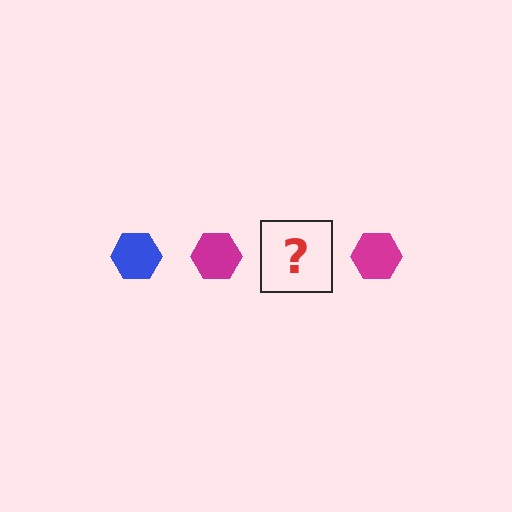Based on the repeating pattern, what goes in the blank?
The blank should be a blue hexagon.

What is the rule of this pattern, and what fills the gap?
The rule is that the pattern cycles through blue, magenta hexagons. The gap should be filled with a blue hexagon.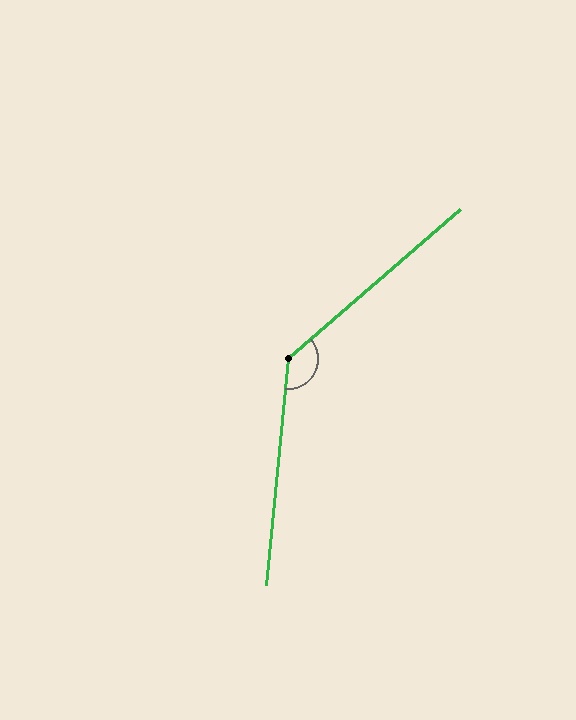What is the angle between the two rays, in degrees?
Approximately 136 degrees.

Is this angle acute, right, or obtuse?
It is obtuse.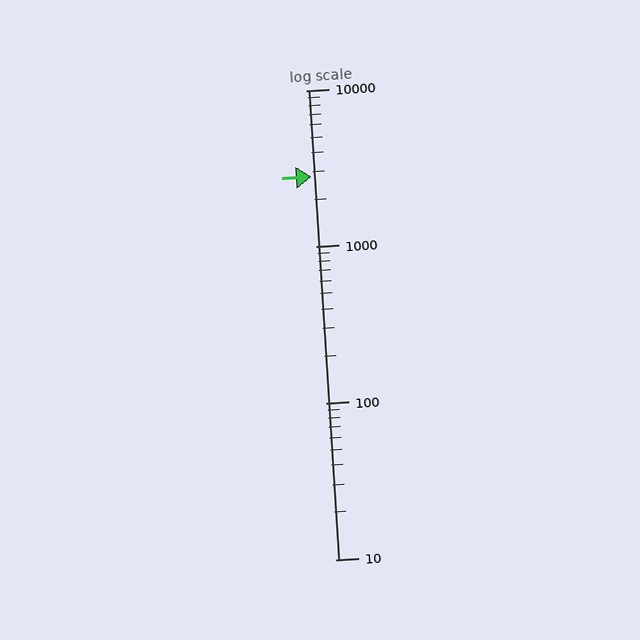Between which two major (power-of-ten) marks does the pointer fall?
The pointer is between 1000 and 10000.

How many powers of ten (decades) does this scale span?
The scale spans 3 decades, from 10 to 10000.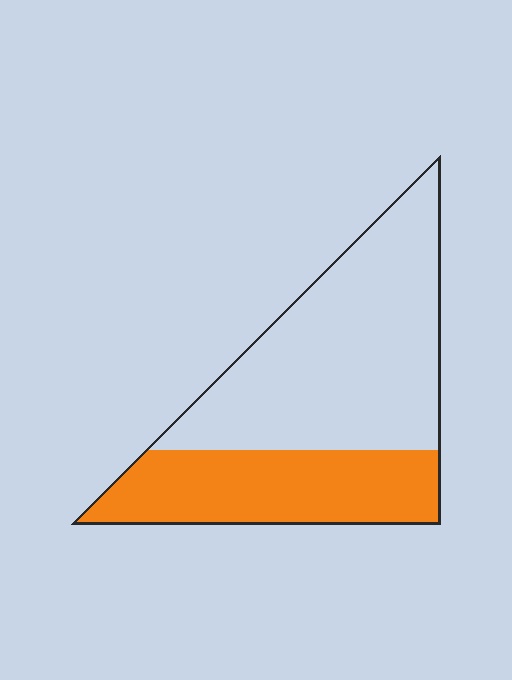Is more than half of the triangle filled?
No.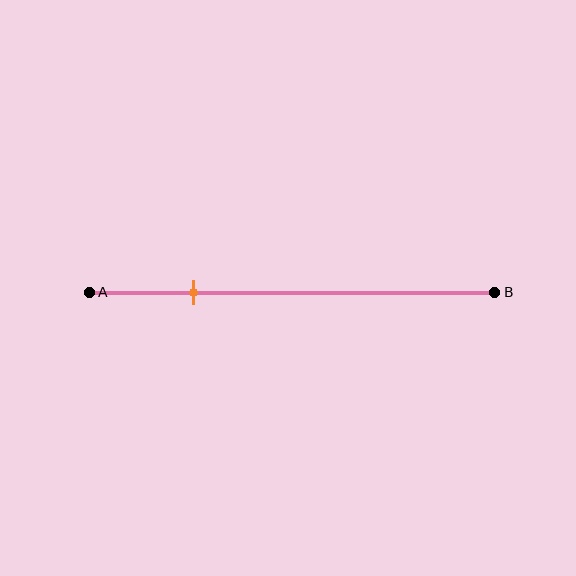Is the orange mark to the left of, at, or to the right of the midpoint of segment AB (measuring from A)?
The orange mark is to the left of the midpoint of segment AB.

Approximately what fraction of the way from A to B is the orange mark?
The orange mark is approximately 25% of the way from A to B.